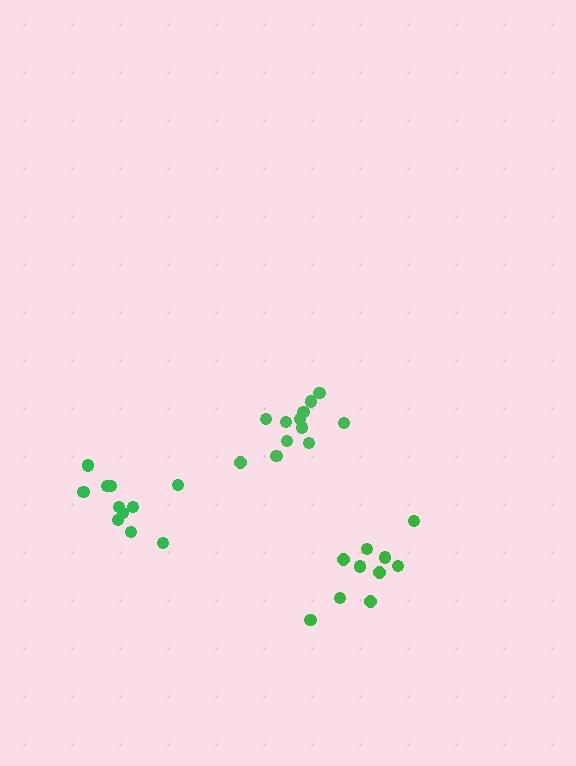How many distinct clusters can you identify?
There are 3 distinct clusters.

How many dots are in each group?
Group 1: 12 dots, Group 2: 10 dots, Group 3: 11 dots (33 total).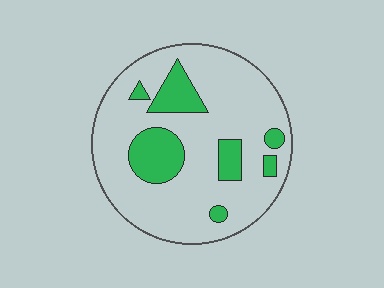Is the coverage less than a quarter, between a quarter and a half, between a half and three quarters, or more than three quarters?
Less than a quarter.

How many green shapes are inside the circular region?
7.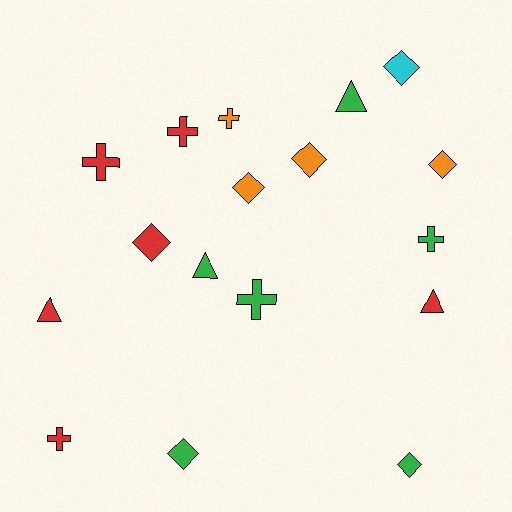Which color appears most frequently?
Green, with 6 objects.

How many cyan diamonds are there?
There is 1 cyan diamond.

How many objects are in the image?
There are 17 objects.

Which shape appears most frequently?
Diamond, with 7 objects.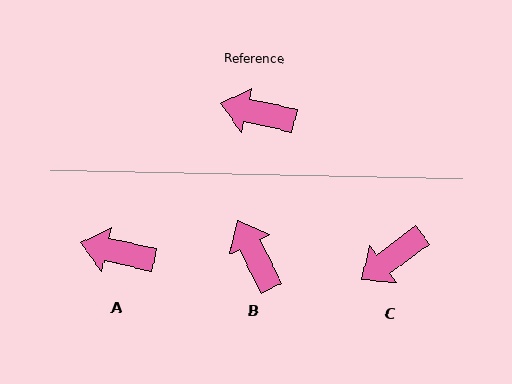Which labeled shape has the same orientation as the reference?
A.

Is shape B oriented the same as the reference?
No, it is off by about 51 degrees.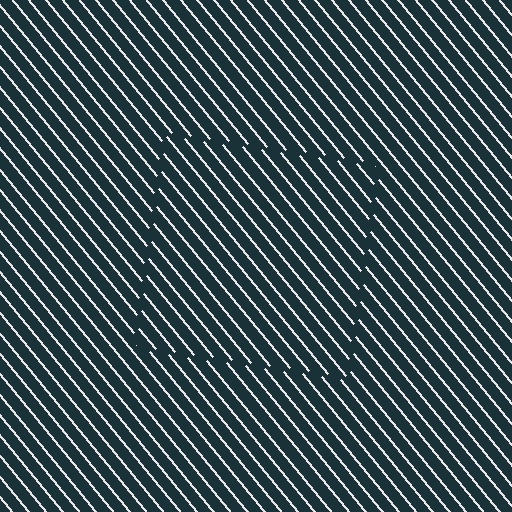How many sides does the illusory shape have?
4 sides — the line-ends trace a square.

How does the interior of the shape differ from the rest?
The interior of the shape contains the same grating, shifted by half a period — the contour is defined by the phase discontinuity where line-ends from the inner and outer gratings abut.